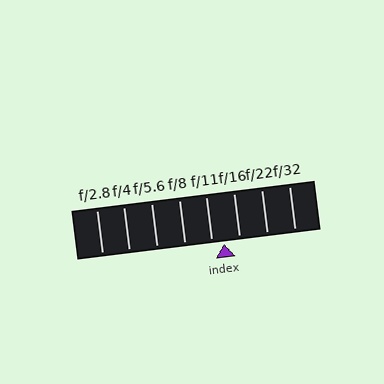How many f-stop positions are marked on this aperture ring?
There are 8 f-stop positions marked.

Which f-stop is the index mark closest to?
The index mark is closest to f/11.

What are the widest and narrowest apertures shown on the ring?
The widest aperture shown is f/2.8 and the narrowest is f/32.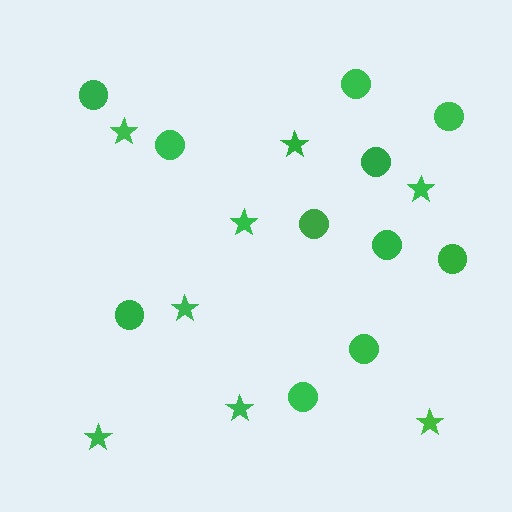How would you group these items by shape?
There are 2 groups: one group of circles (11) and one group of stars (8).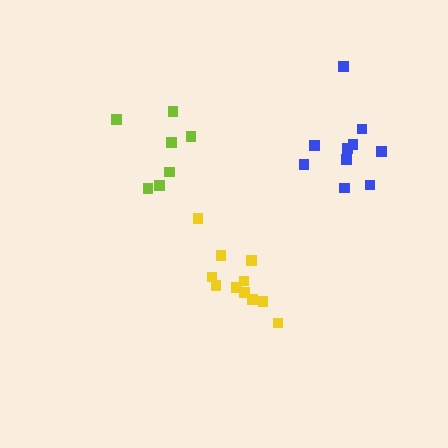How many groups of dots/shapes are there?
There are 3 groups.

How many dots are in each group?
Group 1: 7 dots, Group 2: 11 dots, Group 3: 10 dots (28 total).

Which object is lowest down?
The yellow cluster is bottommost.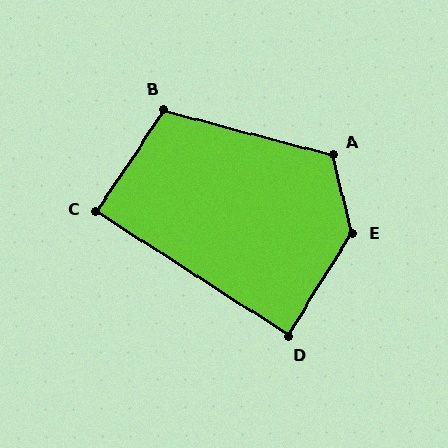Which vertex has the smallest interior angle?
C, at approximately 89 degrees.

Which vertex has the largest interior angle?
E, at approximately 134 degrees.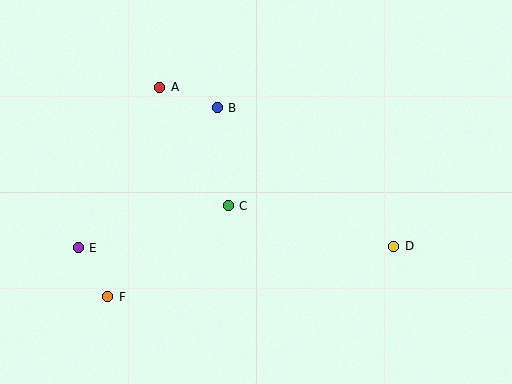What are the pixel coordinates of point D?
Point D is at (394, 246).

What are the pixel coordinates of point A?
Point A is at (160, 87).